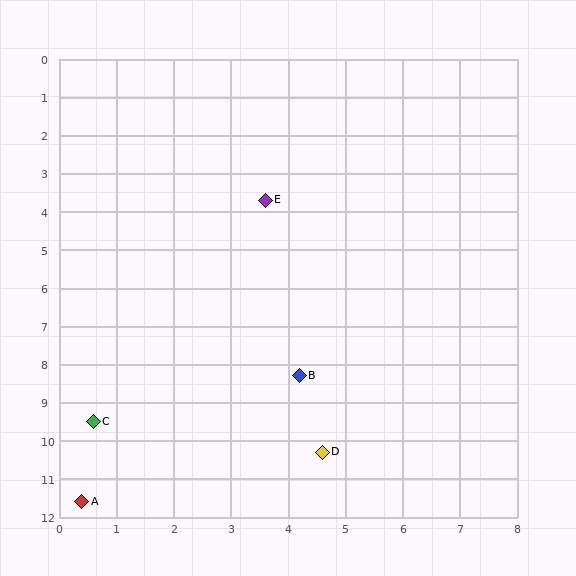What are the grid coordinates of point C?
Point C is at approximately (0.6, 9.5).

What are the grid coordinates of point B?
Point B is at approximately (4.2, 8.3).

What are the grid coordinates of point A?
Point A is at approximately (0.4, 11.6).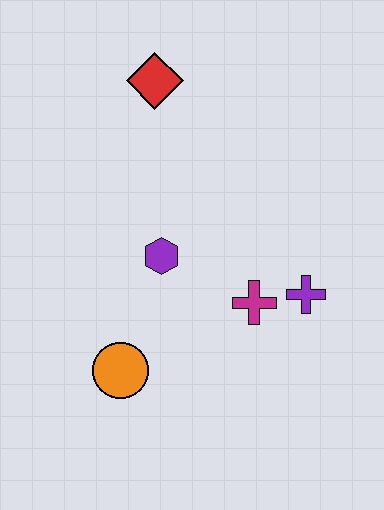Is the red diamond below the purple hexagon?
No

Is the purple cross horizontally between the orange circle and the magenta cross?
No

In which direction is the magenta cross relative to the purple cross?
The magenta cross is to the left of the purple cross.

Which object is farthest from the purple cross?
The red diamond is farthest from the purple cross.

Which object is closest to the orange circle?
The purple hexagon is closest to the orange circle.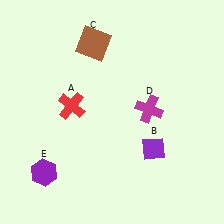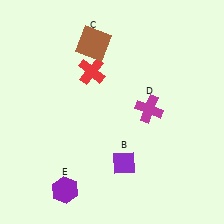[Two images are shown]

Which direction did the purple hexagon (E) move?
The purple hexagon (E) moved right.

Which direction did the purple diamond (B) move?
The purple diamond (B) moved left.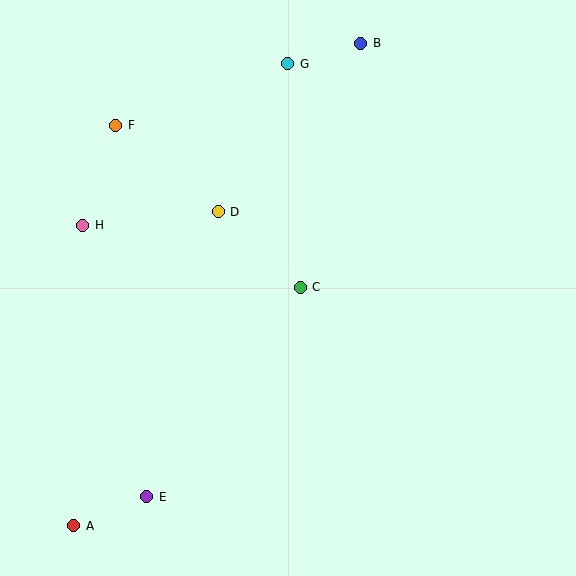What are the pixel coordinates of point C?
Point C is at (300, 287).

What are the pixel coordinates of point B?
Point B is at (361, 43).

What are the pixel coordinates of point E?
Point E is at (147, 497).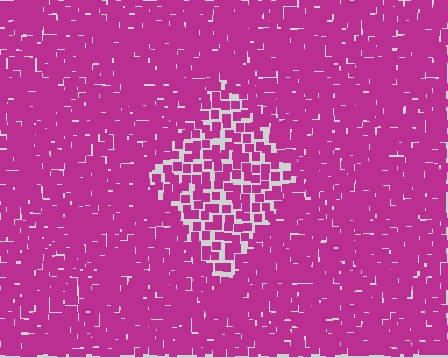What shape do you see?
I see a diamond.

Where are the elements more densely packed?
The elements are more densely packed outside the diamond boundary.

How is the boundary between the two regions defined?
The boundary is defined by a change in element density (approximately 2.0x ratio). All elements are the same color, size, and shape.